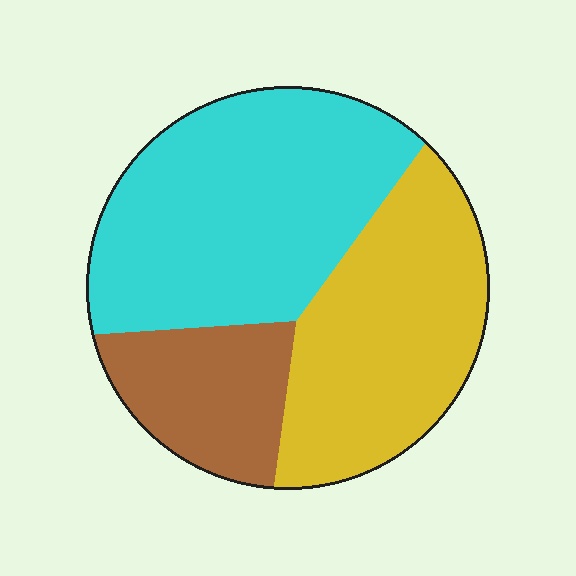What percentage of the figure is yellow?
Yellow takes up about three eighths (3/8) of the figure.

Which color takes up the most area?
Cyan, at roughly 45%.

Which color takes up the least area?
Brown, at roughly 20%.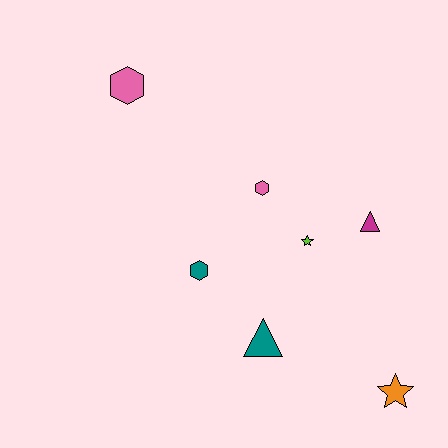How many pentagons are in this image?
There are no pentagons.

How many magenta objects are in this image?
There is 1 magenta object.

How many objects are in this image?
There are 7 objects.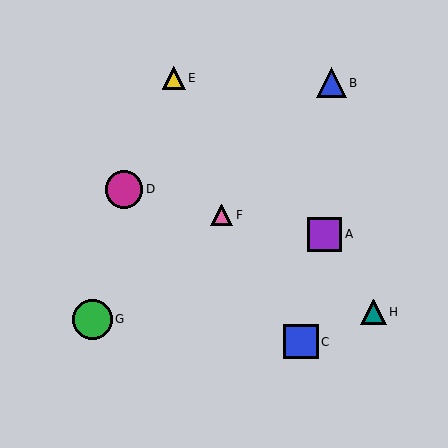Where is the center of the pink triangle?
The center of the pink triangle is at (222, 215).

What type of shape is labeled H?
Shape H is a teal triangle.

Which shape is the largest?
The green circle (labeled G) is the largest.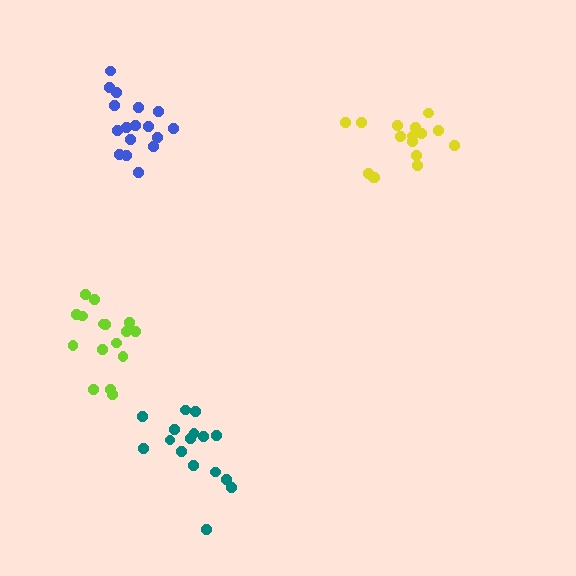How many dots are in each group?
Group 1: 16 dots, Group 2: 17 dots, Group 3: 16 dots, Group 4: 16 dots (65 total).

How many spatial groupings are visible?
There are 4 spatial groupings.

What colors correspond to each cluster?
The clusters are colored: lime, blue, yellow, teal.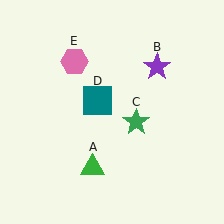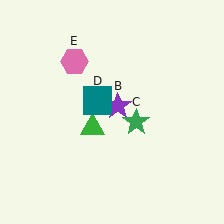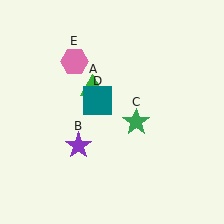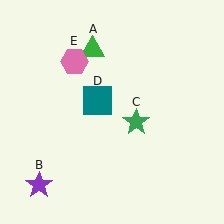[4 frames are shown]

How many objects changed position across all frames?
2 objects changed position: green triangle (object A), purple star (object B).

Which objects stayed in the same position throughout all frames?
Green star (object C) and teal square (object D) and pink hexagon (object E) remained stationary.